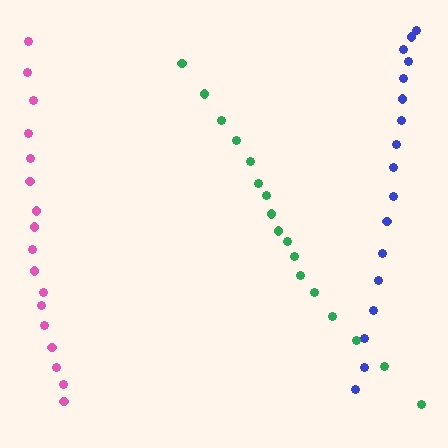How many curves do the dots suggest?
There are 3 distinct paths.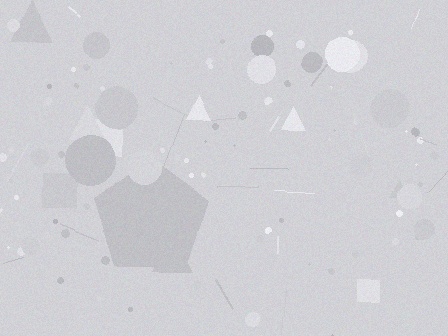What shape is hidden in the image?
A pentagon is hidden in the image.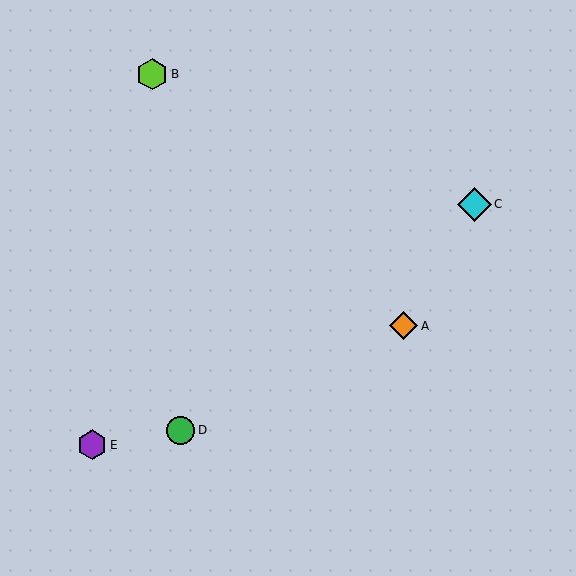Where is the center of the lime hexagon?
The center of the lime hexagon is at (152, 74).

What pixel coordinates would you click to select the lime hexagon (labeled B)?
Click at (152, 74) to select the lime hexagon B.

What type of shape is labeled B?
Shape B is a lime hexagon.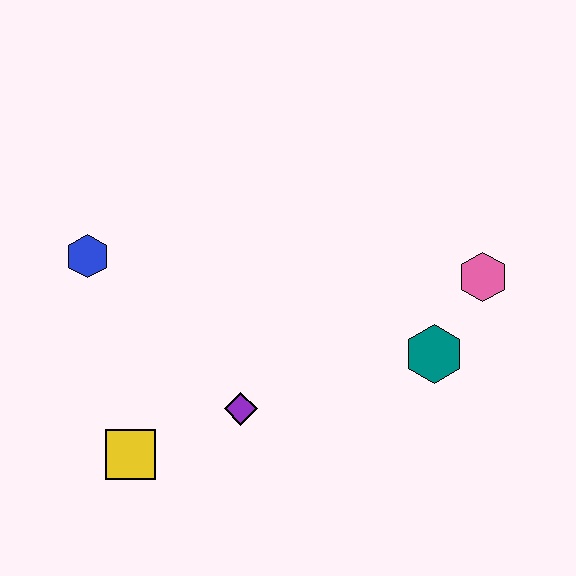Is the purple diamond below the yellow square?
No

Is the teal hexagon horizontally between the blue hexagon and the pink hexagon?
Yes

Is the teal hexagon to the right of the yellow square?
Yes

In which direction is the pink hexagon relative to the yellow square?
The pink hexagon is to the right of the yellow square.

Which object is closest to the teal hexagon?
The pink hexagon is closest to the teal hexagon.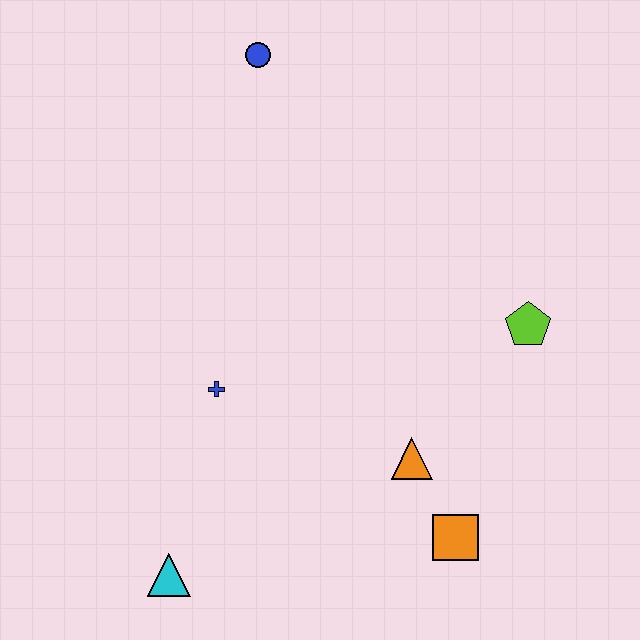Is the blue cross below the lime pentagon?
Yes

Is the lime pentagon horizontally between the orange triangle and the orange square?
No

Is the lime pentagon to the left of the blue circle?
No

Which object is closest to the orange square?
The orange triangle is closest to the orange square.